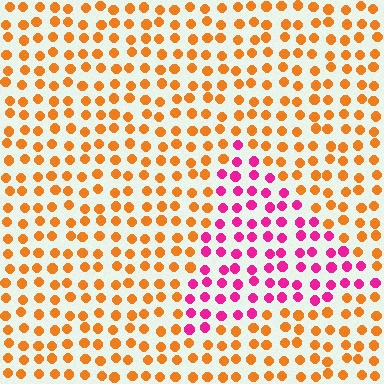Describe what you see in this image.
The image is filled with small orange elements in a uniform arrangement. A triangle-shaped region is visible where the elements are tinted to a slightly different hue, forming a subtle color boundary.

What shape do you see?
I see a triangle.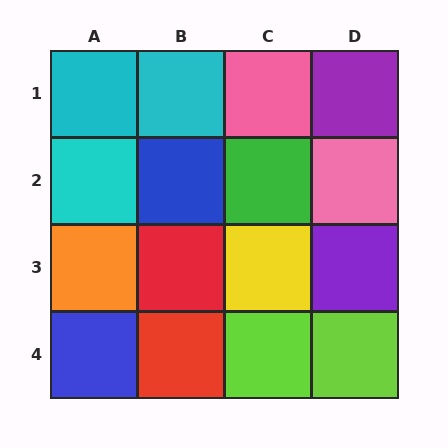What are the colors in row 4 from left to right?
Blue, red, lime, lime.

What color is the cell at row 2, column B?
Blue.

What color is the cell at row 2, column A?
Cyan.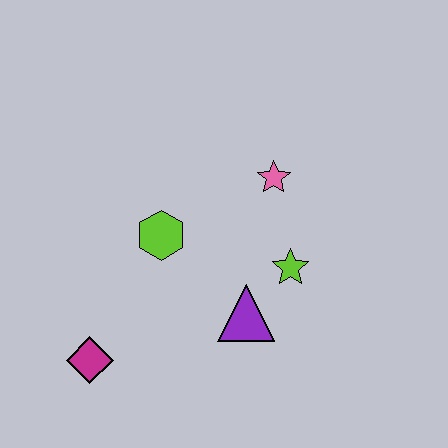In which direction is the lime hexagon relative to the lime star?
The lime hexagon is to the left of the lime star.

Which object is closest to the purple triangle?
The lime star is closest to the purple triangle.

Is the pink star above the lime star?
Yes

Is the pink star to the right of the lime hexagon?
Yes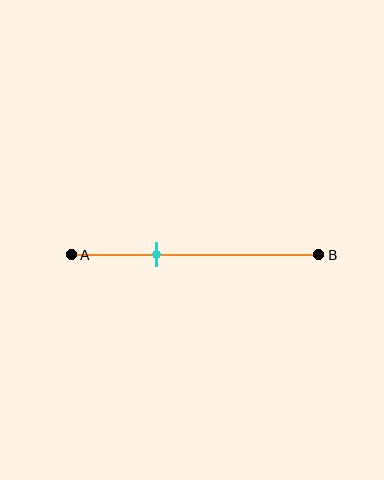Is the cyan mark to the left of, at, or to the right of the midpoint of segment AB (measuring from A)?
The cyan mark is to the left of the midpoint of segment AB.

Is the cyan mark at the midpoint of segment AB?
No, the mark is at about 35% from A, not at the 50% midpoint.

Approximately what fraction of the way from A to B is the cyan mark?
The cyan mark is approximately 35% of the way from A to B.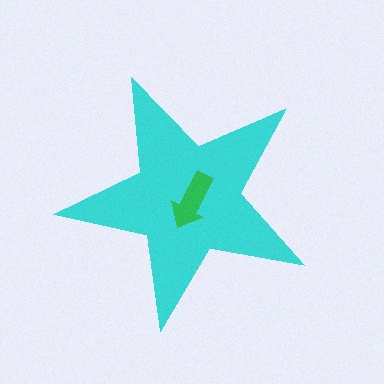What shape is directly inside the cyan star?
The green arrow.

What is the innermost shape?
The green arrow.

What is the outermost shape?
The cyan star.